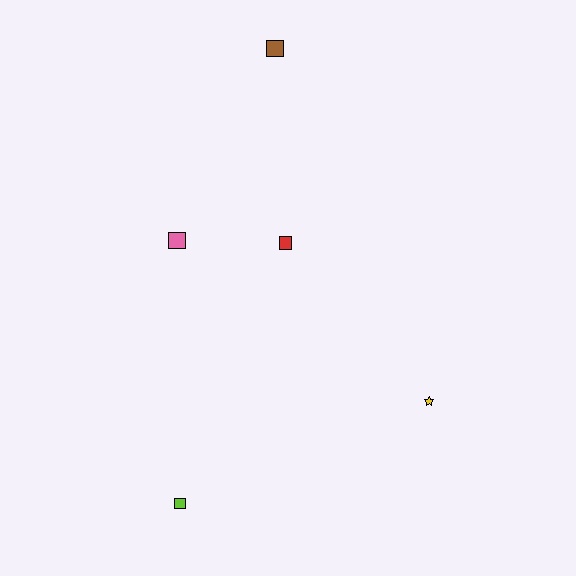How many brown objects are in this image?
There is 1 brown object.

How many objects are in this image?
There are 5 objects.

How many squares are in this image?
There are 4 squares.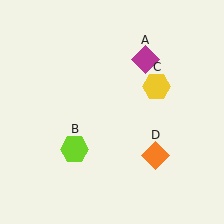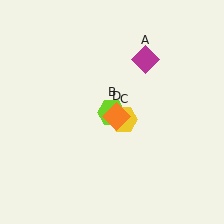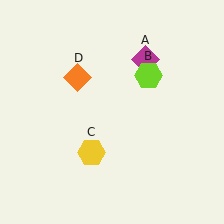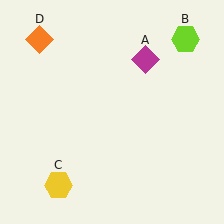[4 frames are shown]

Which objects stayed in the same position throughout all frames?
Magenta diamond (object A) remained stationary.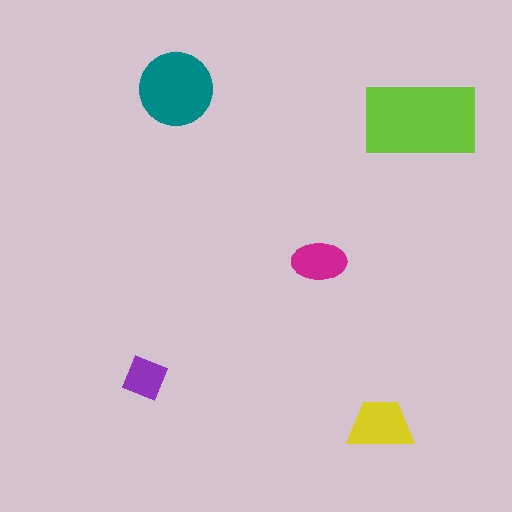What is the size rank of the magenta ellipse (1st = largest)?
4th.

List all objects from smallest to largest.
The purple diamond, the magenta ellipse, the yellow trapezoid, the teal circle, the lime rectangle.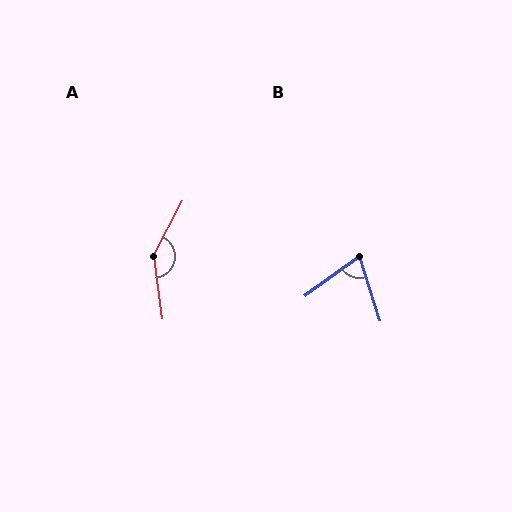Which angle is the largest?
A, at approximately 144 degrees.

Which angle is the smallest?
B, at approximately 72 degrees.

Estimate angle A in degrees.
Approximately 144 degrees.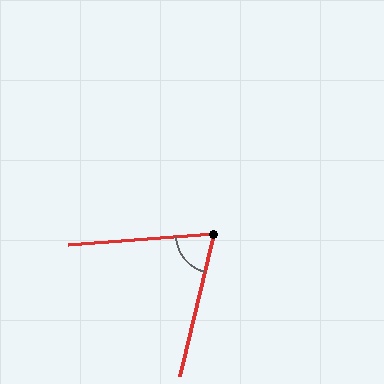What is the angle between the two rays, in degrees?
Approximately 72 degrees.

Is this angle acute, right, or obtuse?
It is acute.